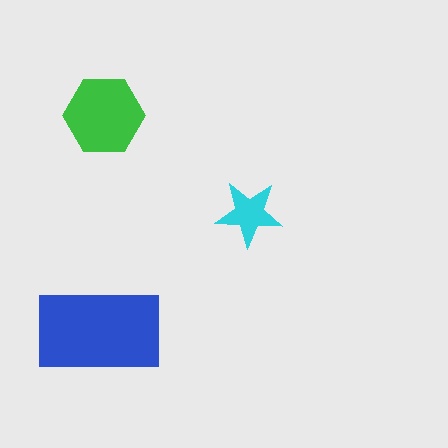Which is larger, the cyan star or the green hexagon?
The green hexagon.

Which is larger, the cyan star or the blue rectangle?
The blue rectangle.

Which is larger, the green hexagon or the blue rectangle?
The blue rectangle.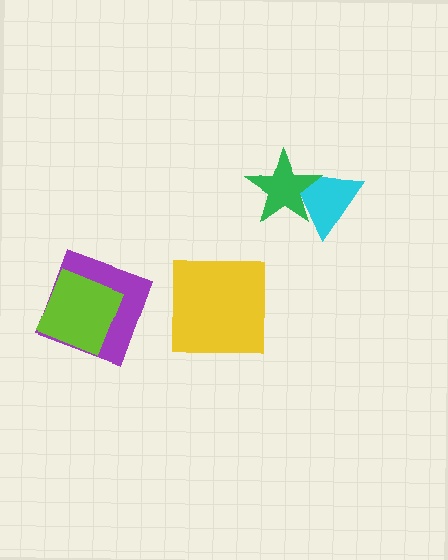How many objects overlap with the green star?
1 object overlaps with the green star.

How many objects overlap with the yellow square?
0 objects overlap with the yellow square.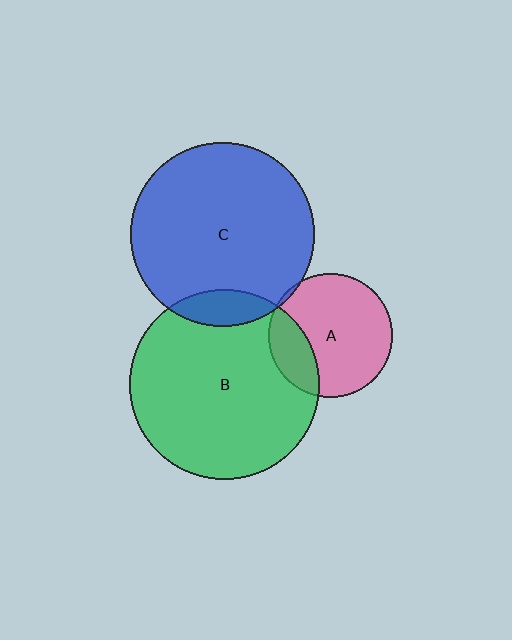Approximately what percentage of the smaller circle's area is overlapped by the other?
Approximately 25%.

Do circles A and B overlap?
Yes.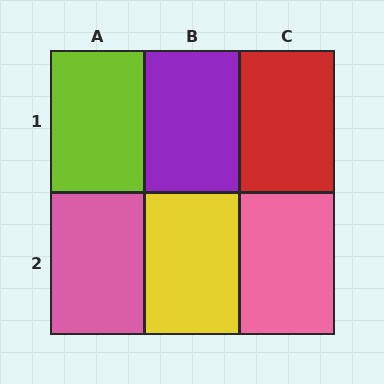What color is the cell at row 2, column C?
Pink.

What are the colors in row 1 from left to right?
Lime, purple, red.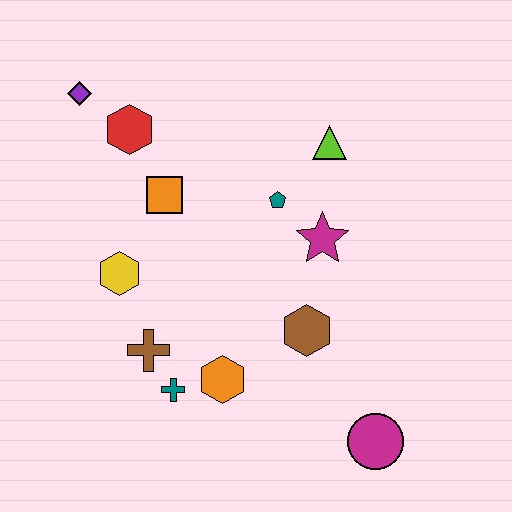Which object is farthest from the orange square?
The magenta circle is farthest from the orange square.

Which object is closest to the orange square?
The red hexagon is closest to the orange square.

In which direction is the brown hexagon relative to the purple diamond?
The brown hexagon is below the purple diamond.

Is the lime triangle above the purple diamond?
No